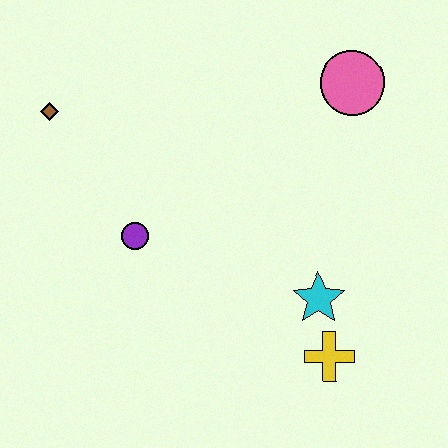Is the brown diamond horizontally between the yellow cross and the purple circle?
No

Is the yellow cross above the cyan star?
No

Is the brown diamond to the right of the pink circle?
No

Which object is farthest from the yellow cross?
The brown diamond is farthest from the yellow cross.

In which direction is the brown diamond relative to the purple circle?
The brown diamond is above the purple circle.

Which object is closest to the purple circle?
The brown diamond is closest to the purple circle.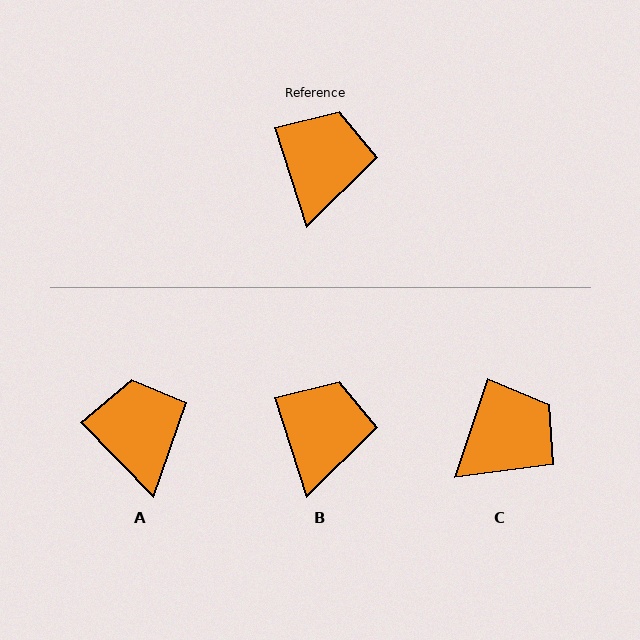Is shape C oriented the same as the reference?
No, it is off by about 36 degrees.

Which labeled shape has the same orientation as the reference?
B.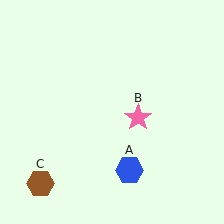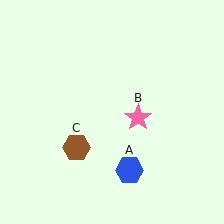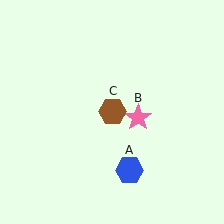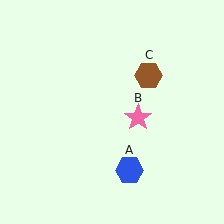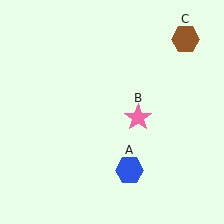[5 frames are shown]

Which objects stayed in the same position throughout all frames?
Blue hexagon (object A) and pink star (object B) remained stationary.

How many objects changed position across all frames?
1 object changed position: brown hexagon (object C).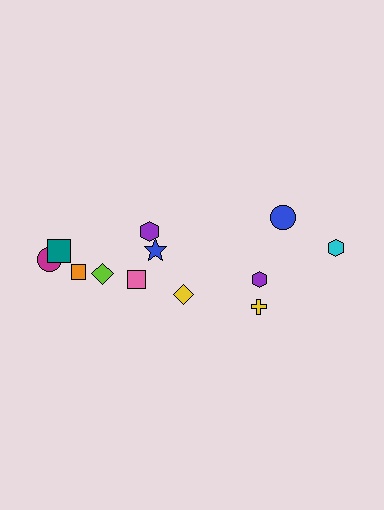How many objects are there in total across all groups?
There are 12 objects.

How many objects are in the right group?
There are 4 objects.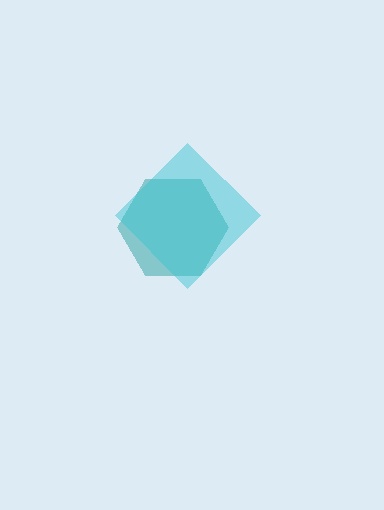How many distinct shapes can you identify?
There are 2 distinct shapes: a teal hexagon, a cyan diamond.